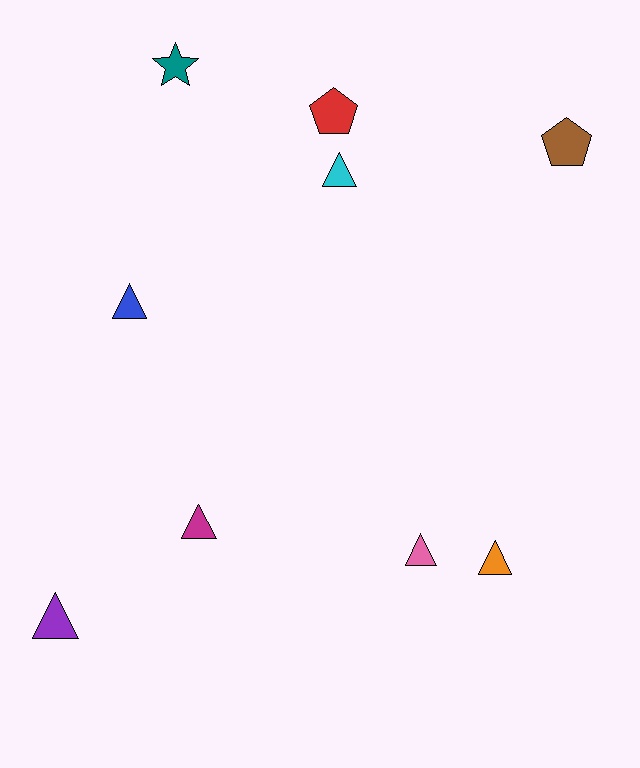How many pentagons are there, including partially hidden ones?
There are 2 pentagons.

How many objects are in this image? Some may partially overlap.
There are 9 objects.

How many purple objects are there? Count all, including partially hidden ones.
There is 1 purple object.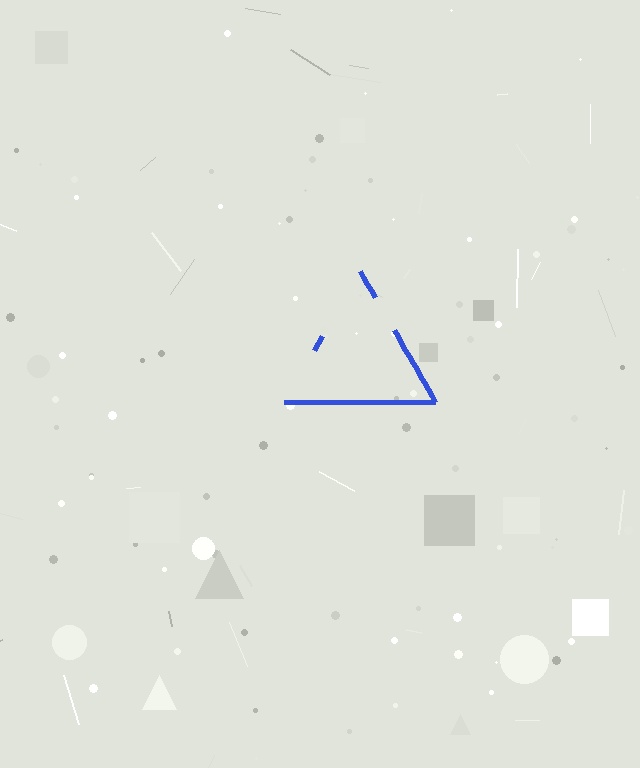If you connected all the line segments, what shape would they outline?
They would outline a triangle.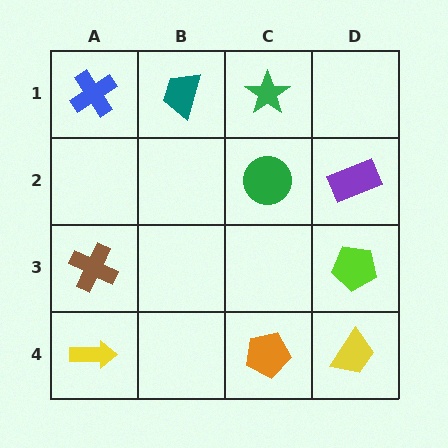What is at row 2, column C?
A green circle.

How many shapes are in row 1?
3 shapes.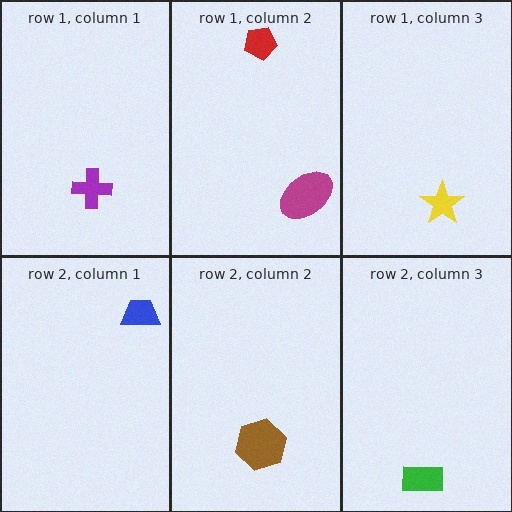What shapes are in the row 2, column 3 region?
The green rectangle.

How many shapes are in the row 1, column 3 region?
1.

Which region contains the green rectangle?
The row 2, column 3 region.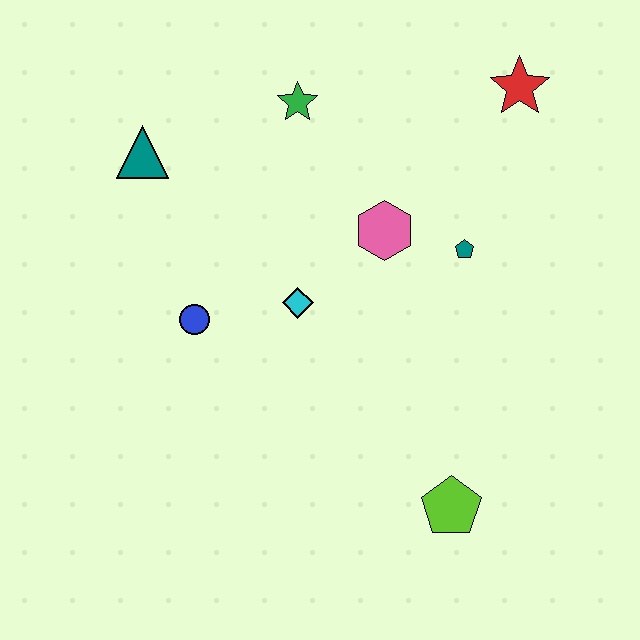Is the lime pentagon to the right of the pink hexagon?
Yes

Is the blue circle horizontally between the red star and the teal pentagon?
No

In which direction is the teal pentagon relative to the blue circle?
The teal pentagon is to the right of the blue circle.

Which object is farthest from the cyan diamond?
The red star is farthest from the cyan diamond.